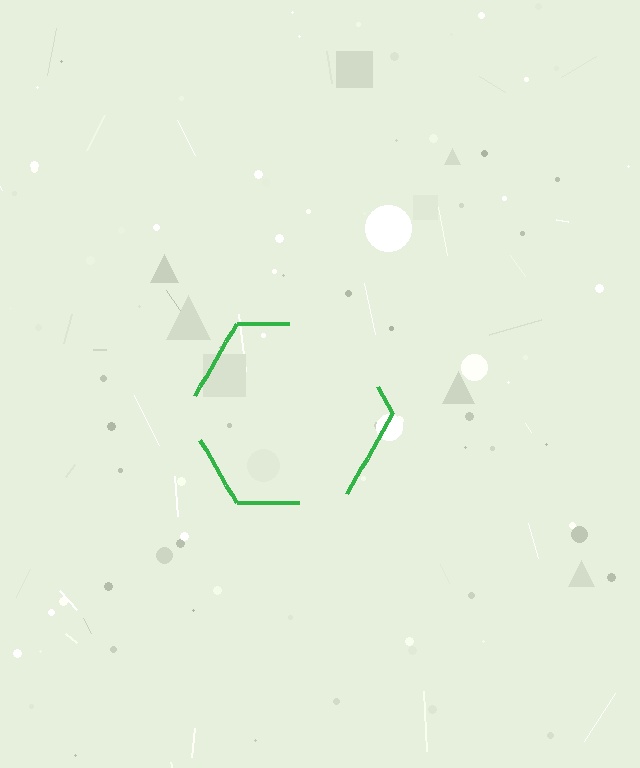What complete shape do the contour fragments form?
The contour fragments form a hexagon.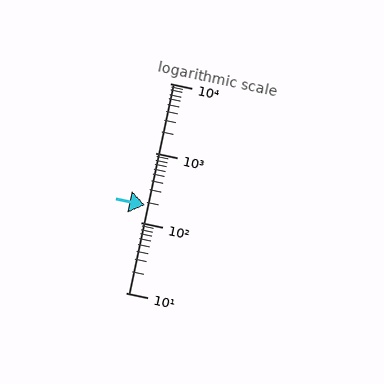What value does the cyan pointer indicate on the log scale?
The pointer indicates approximately 180.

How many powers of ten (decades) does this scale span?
The scale spans 3 decades, from 10 to 10000.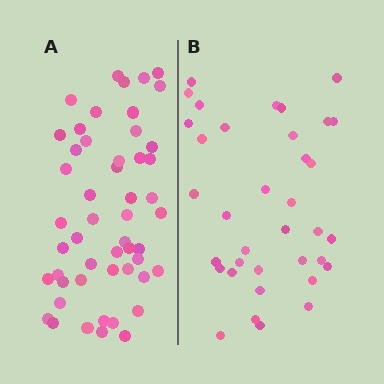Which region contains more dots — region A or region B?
Region A (the left region) has more dots.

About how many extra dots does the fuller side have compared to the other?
Region A has approximately 15 more dots than region B.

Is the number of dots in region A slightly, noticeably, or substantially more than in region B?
Region A has noticeably more, but not dramatically so. The ratio is roughly 1.4 to 1.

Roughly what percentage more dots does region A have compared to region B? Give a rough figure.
About 40% more.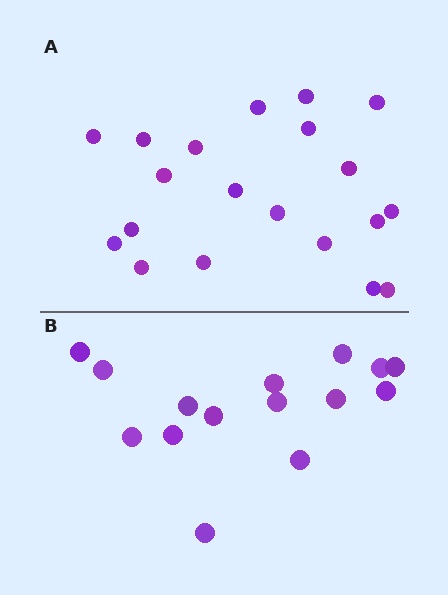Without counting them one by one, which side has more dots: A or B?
Region A (the top region) has more dots.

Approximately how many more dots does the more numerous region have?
Region A has about 5 more dots than region B.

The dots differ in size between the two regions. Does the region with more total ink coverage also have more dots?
No. Region B has more total ink coverage because its dots are larger, but region A actually contains more individual dots. Total area can be misleading — the number of items is what matters here.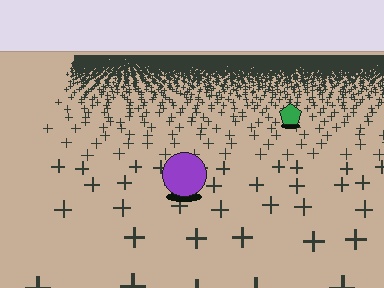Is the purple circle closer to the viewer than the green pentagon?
Yes. The purple circle is closer — you can tell from the texture gradient: the ground texture is coarser near it.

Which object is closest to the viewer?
The purple circle is closest. The texture marks near it are larger and more spread out.